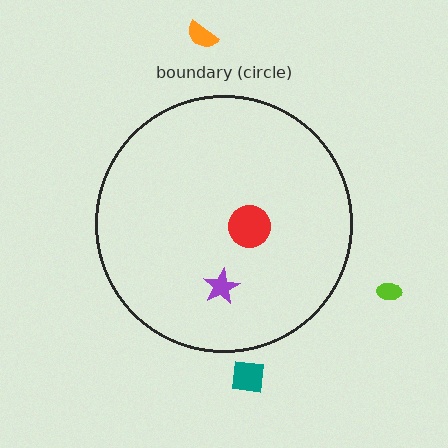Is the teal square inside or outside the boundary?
Outside.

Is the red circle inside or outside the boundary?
Inside.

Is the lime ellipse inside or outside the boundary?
Outside.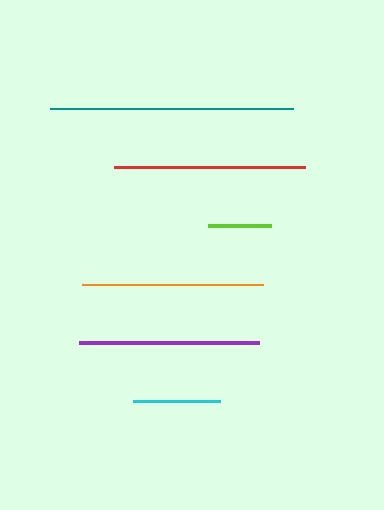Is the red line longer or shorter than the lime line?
The red line is longer than the lime line.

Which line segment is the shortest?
The lime line is the shortest at approximately 64 pixels.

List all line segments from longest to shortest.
From longest to shortest: teal, red, orange, purple, cyan, lime.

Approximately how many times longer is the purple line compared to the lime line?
The purple line is approximately 2.8 times the length of the lime line.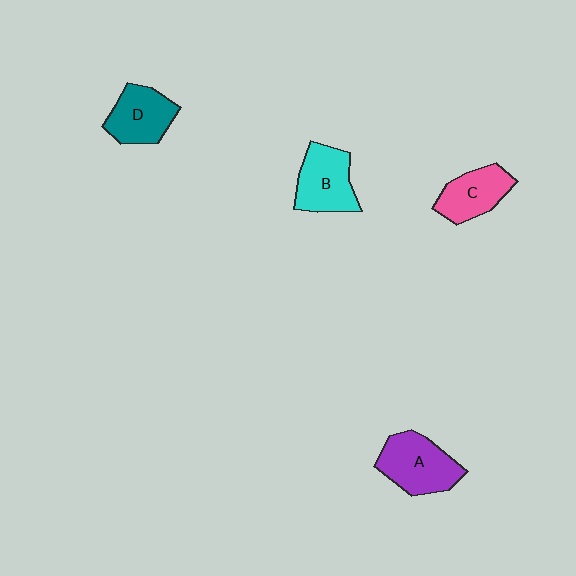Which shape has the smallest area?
Shape C (pink).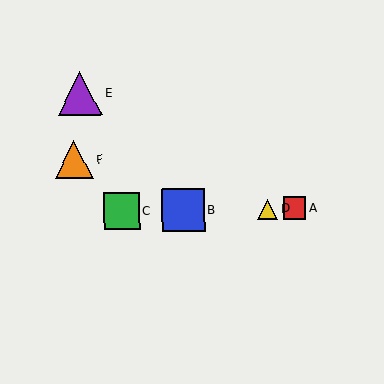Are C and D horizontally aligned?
Yes, both are at y≈211.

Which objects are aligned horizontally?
Objects A, B, C, D are aligned horizontally.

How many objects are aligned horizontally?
4 objects (A, B, C, D) are aligned horizontally.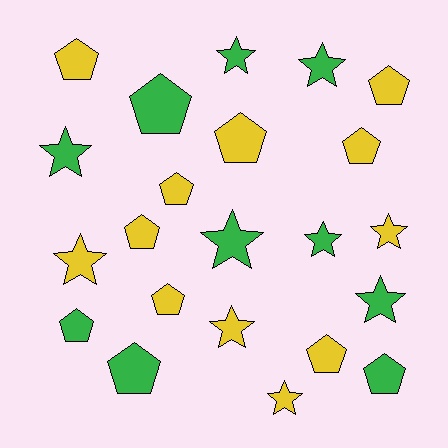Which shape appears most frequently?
Pentagon, with 12 objects.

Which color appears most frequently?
Yellow, with 12 objects.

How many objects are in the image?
There are 22 objects.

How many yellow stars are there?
There are 4 yellow stars.